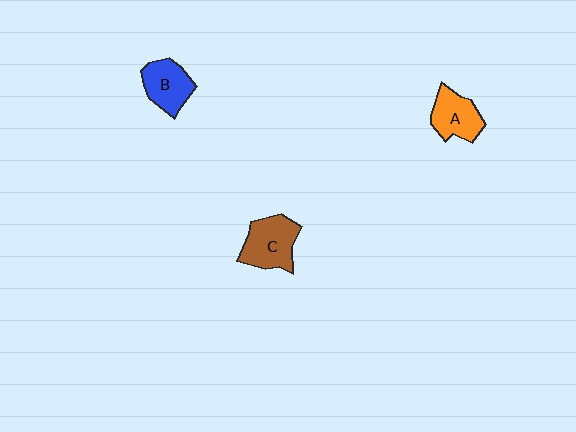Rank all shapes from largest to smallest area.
From largest to smallest: C (brown), B (blue), A (orange).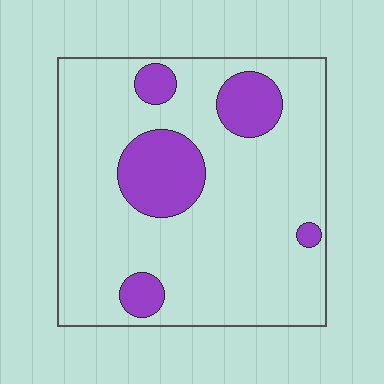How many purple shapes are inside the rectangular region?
5.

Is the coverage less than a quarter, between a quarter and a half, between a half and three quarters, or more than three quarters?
Less than a quarter.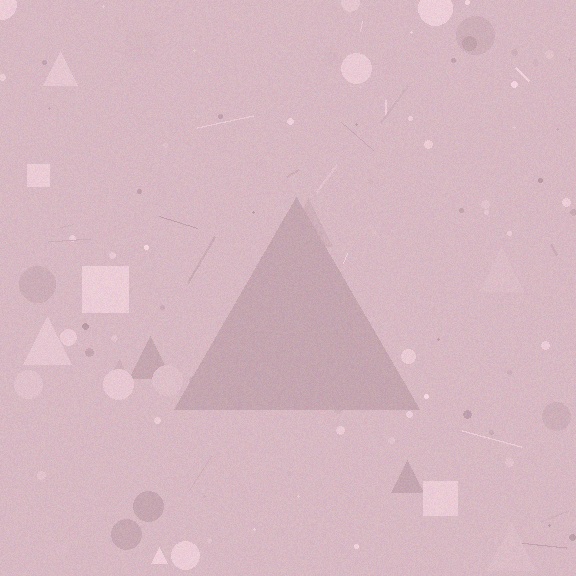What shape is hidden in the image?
A triangle is hidden in the image.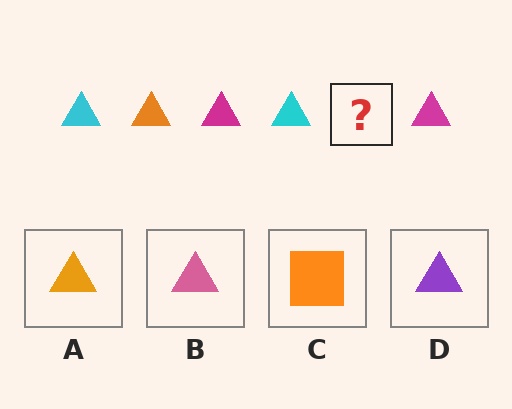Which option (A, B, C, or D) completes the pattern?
A.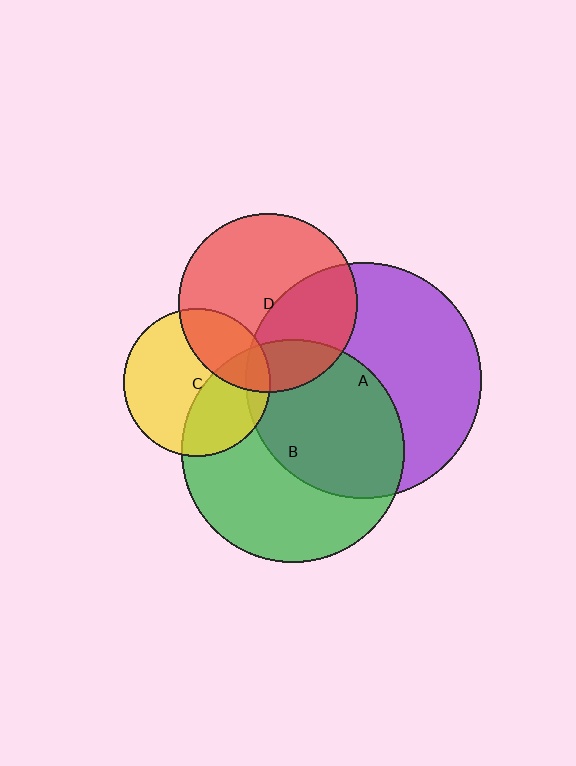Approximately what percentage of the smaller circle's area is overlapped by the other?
Approximately 50%.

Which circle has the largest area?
Circle A (purple).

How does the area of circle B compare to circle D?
Approximately 1.6 times.